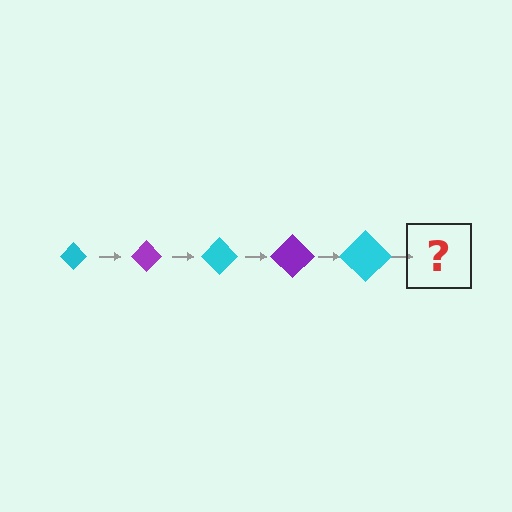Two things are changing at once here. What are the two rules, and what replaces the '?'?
The two rules are that the diamond grows larger each step and the color cycles through cyan and purple. The '?' should be a purple diamond, larger than the previous one.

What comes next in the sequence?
The next element should be a purple diamond, larger than the previous one.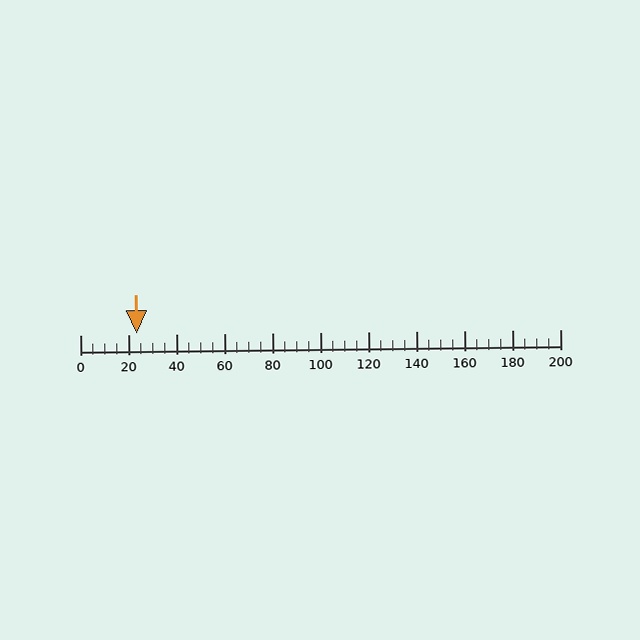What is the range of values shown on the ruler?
The ruler shows values from 0 to 200.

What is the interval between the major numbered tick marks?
The major tick marks are spaced 20 units apart.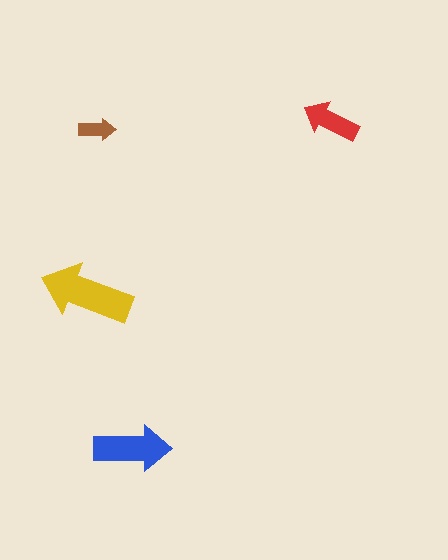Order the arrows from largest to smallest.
the yellow one, the blue one, the red one, the brown one.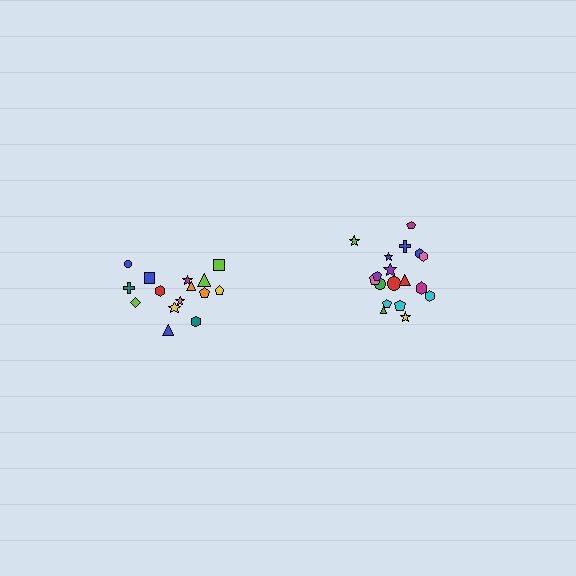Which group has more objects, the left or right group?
The right group.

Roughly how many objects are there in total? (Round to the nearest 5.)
Roughly 35 objects in total.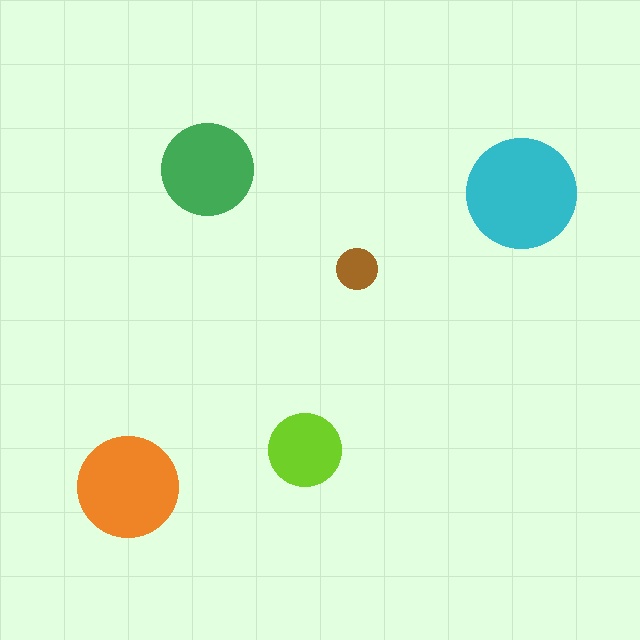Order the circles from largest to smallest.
the cyan one, the orange one, the green one, the lime one, the brown one.